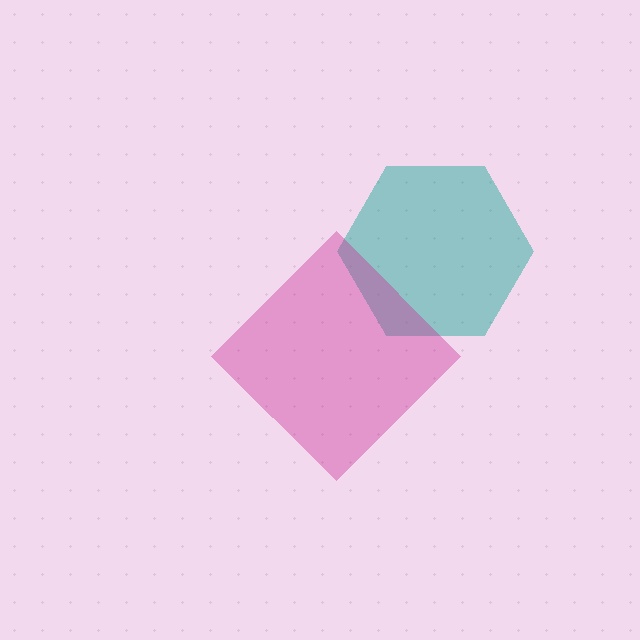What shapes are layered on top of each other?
The layered shapes are: a teal hexagon, a magenta diamond.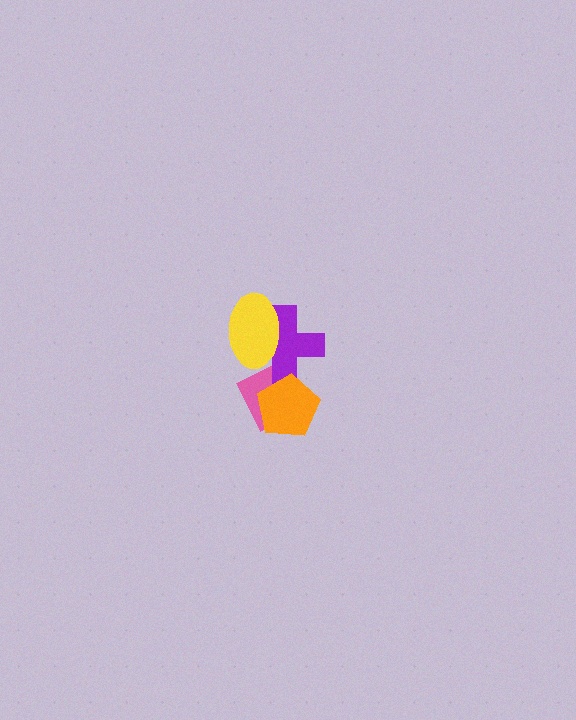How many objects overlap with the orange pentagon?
2 objects overlap with the orange pentagon.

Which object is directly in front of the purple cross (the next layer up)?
The yellow ellipse is directly in front of the purple cross.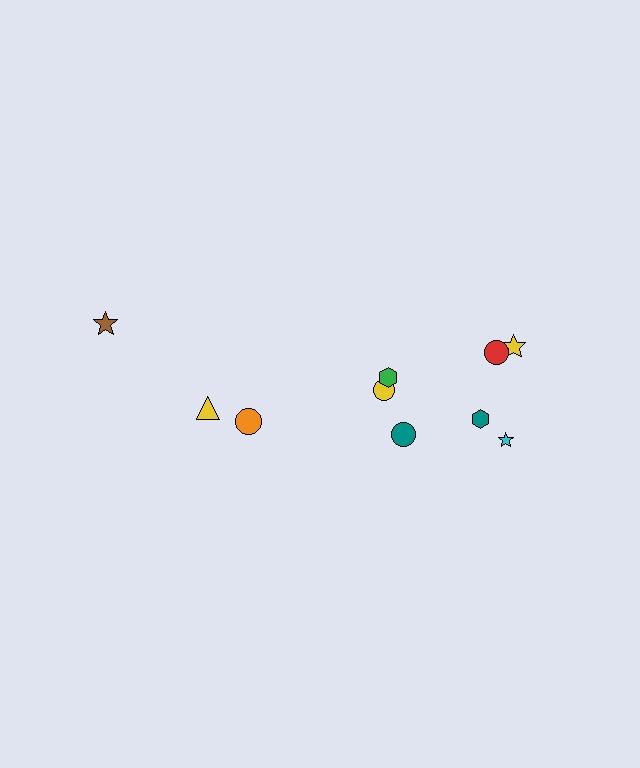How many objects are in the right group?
There are 7 objects.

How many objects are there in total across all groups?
There are 10 objects.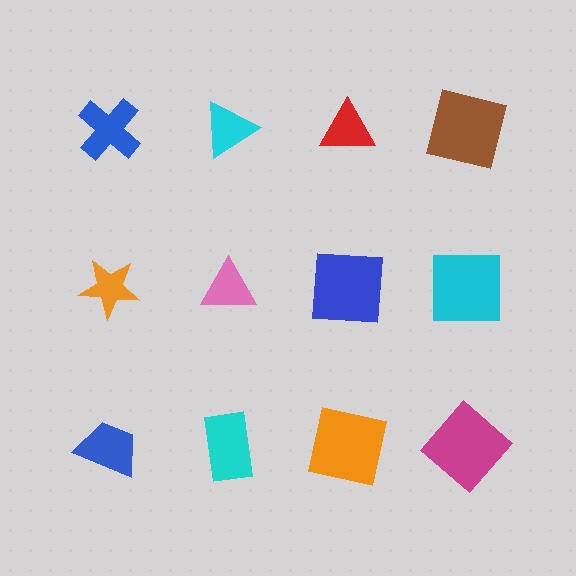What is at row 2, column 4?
A cyan square.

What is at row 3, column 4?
A magenta diamond.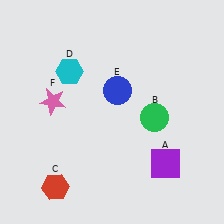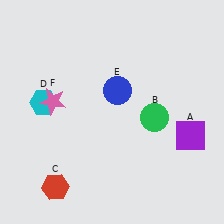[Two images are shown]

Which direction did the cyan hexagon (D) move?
The cyan hexagon (D) moved down.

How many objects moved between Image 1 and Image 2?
2 objects moved between the two images.